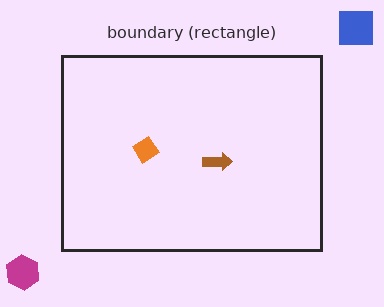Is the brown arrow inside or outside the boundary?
Inside.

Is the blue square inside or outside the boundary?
Outside.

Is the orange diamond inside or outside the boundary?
Inside.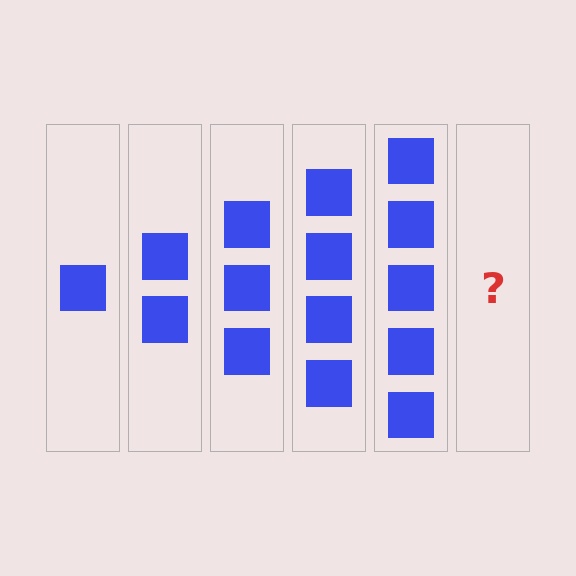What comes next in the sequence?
The next element should be 6 squares.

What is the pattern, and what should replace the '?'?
The pattern is that each step adds one more square. The '?' should be 6 squares.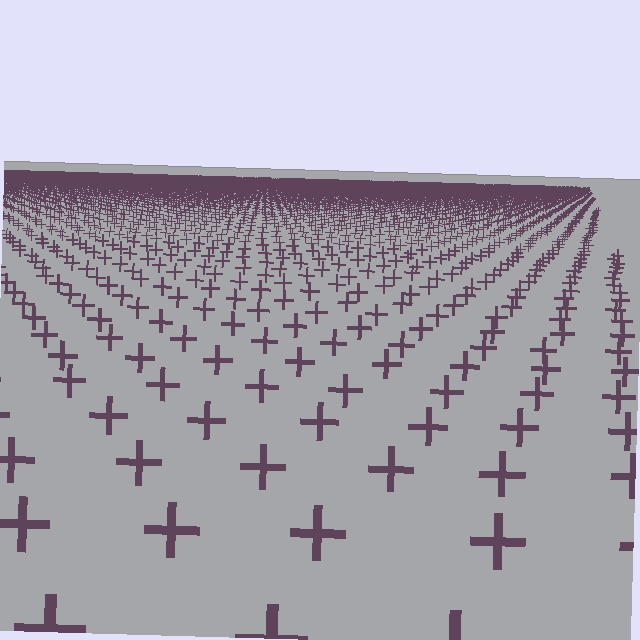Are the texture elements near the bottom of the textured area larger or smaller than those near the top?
Larger. Near the bottom, elements are closer to the viewer and appear at a bigger on-screen size.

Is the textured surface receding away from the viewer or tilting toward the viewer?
The surface is receding away from the viewer. Texture elements get smaller and denser toward the top.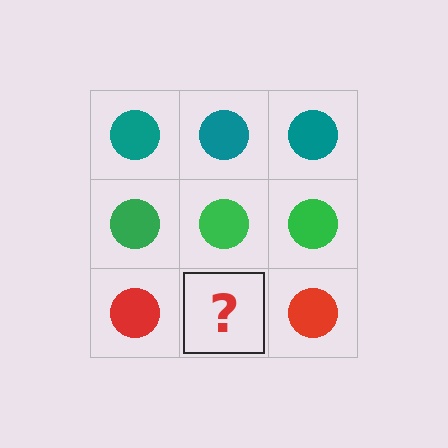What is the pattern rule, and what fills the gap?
The rule is that each row has a consistent color. The gap should be filled with a red circle.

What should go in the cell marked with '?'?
The missing cell should contain a red circle.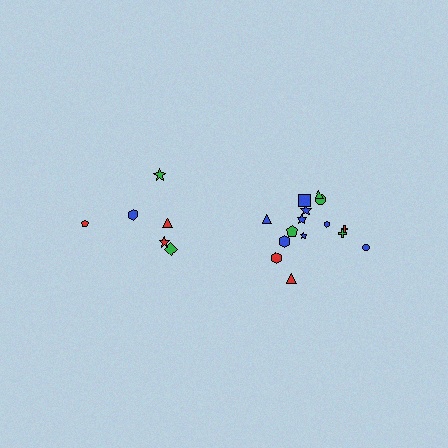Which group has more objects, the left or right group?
The right group.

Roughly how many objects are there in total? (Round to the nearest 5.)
Roughly 20 objects in total.